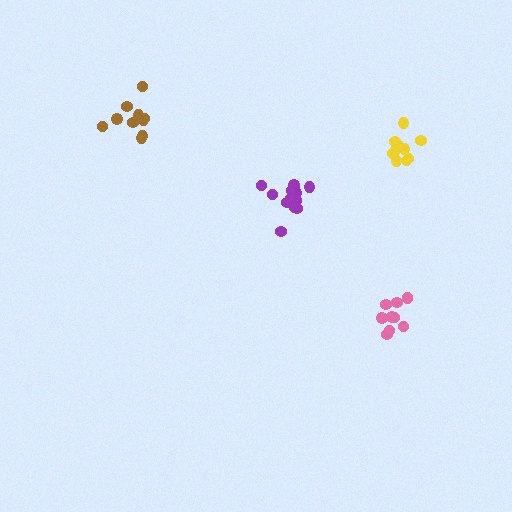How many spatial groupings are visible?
There are 4 spatial groupings.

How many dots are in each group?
Group 1: 10 dots, Group 2: 13 dots, Group 3: 10 dots, Group 4: 10 dots (43 total).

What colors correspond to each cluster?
The clusters are colored: pink, purple, yellow, brown.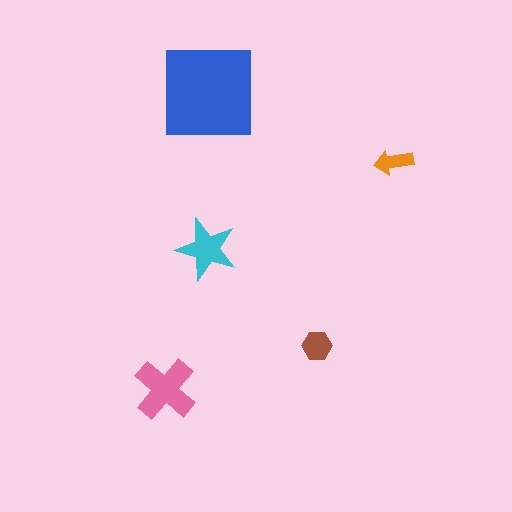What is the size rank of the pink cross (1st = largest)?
2nd.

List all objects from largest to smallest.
The blue square, the pink cross, the cyan star, the brown hexagon, the orange arrow.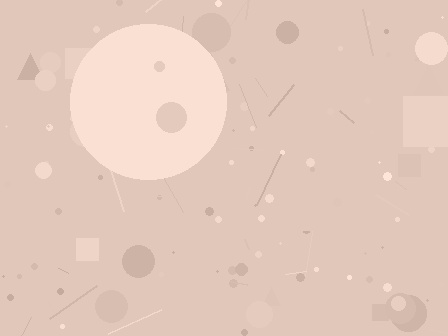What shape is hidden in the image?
A circle is hidden in the image.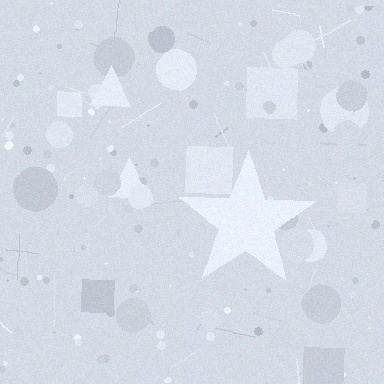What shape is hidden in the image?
A star is hidden in the image.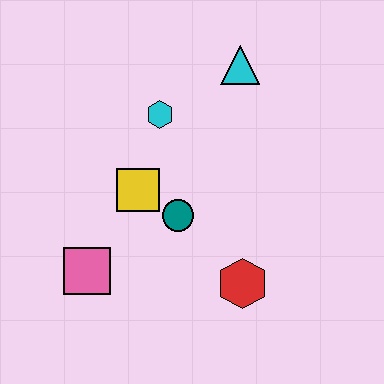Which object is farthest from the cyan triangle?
The pink square is farthest from the cyan triangle.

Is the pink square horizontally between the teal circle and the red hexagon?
No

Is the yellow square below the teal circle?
No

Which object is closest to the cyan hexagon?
The yellow square is closest to the cyan hexagon.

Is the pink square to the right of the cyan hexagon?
No